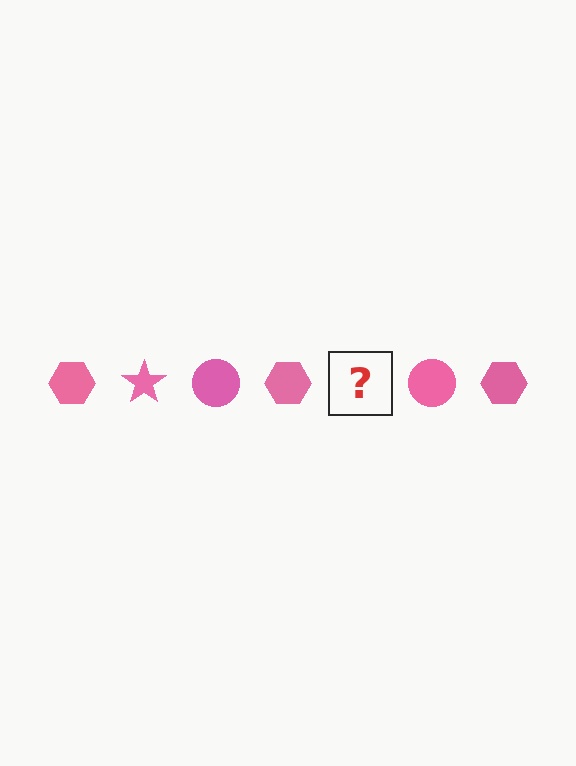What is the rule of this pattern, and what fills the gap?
The rule is that the pattern cycles through hexagon, star, circle shapes in pink. The gap should be filled with a pink star.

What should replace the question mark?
The question mark should be replaced with a pink star.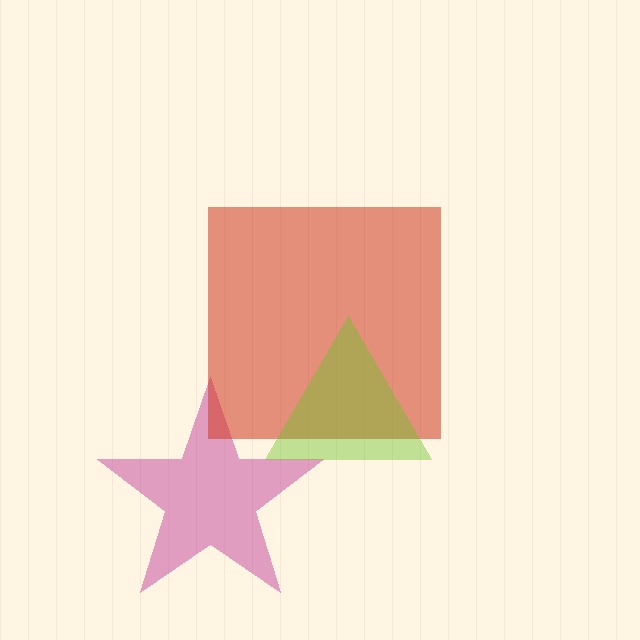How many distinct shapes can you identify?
There are 3 distinct shapes: a magenta star, a red square, a lime triangle.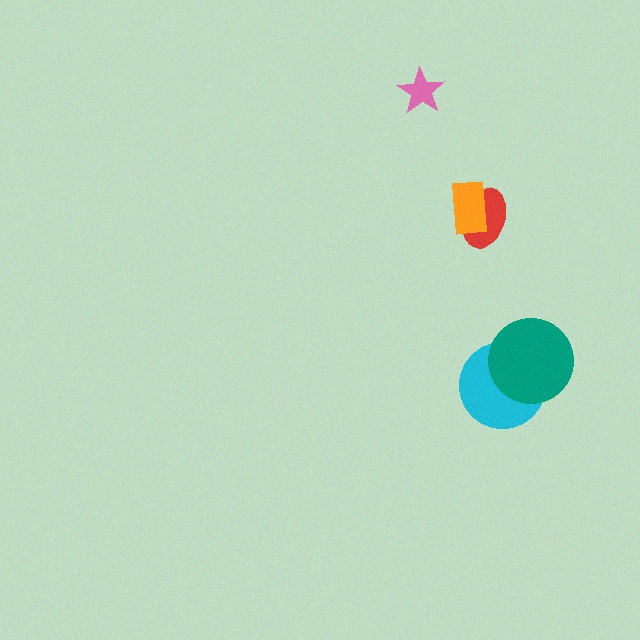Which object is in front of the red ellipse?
The orange rectangle is in front of the red ellipse.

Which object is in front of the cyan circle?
The teal circle is in front of the cyan circle.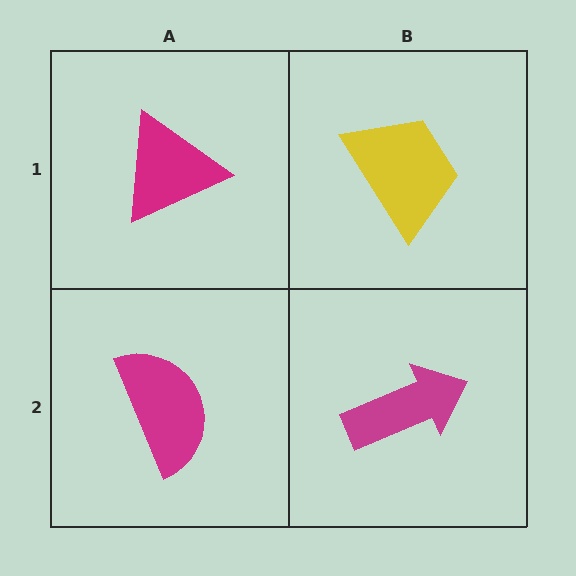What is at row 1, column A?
A magenta triangle.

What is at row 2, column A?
A magenta semicircle.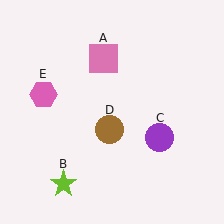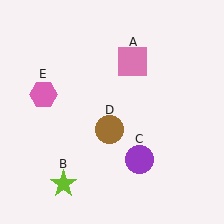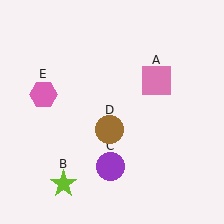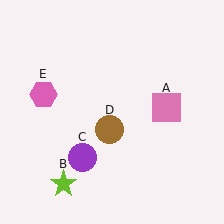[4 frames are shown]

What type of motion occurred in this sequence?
The pink square (object A), purple circle (object C) rotated clockwise around the center of the scene.